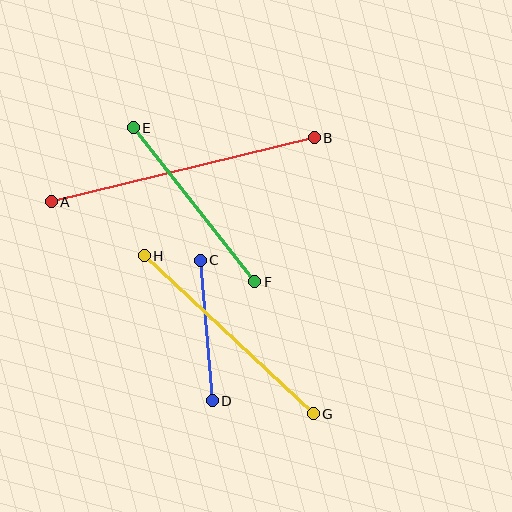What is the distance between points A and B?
The distance is approximately 271 pixels.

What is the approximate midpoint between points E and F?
The midpoint is at approximately (194, 205) pixels.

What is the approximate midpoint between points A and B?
The midpoint is at approximately (183, 170) pixels.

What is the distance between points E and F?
The distance is approximately 196 pixels.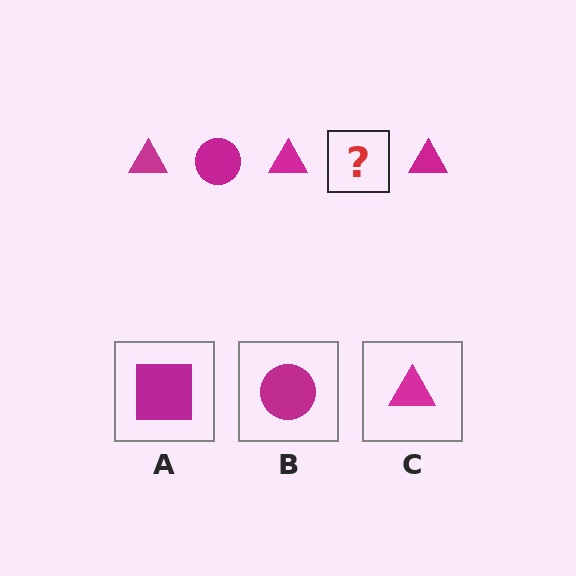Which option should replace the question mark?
Option B.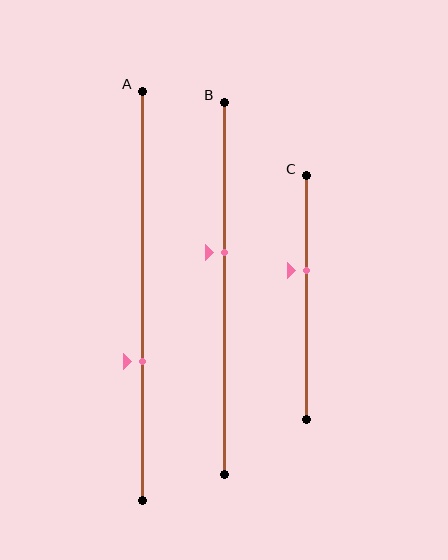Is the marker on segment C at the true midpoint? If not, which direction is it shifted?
No, the marker on segment C is shifted upward by about 11% of the segment length.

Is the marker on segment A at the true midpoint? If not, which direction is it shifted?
No, the marker on segment A is shifted downward by about 16% of the segment length.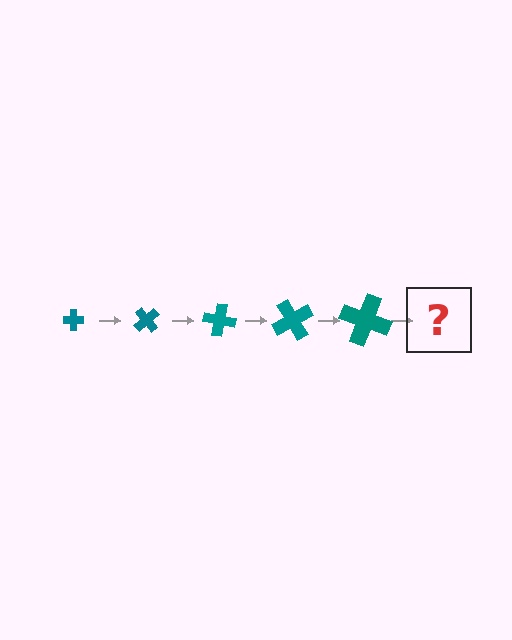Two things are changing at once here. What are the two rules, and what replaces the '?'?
The two rules are that the cross grows larger each step and it rotates 50 degrees each step. The '?' should be a cross, larger than the previous one and rotated 250 degrees from the start.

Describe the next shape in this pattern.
It should be a cross, larger than the previous one and rotated 250 degrees from the start.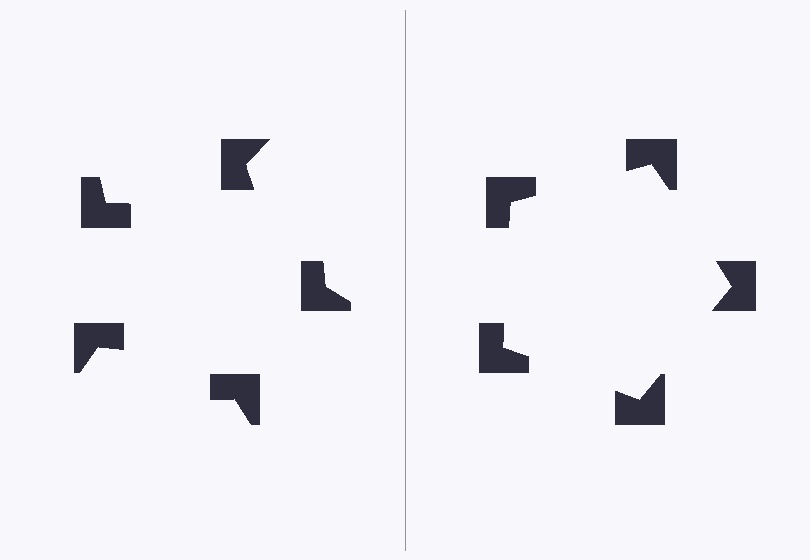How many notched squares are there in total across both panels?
10 — 5 on each side.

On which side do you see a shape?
An illusory pentagon appears on the right side. On the left side the wedge cuts are rotated, so no coherent shape forms.